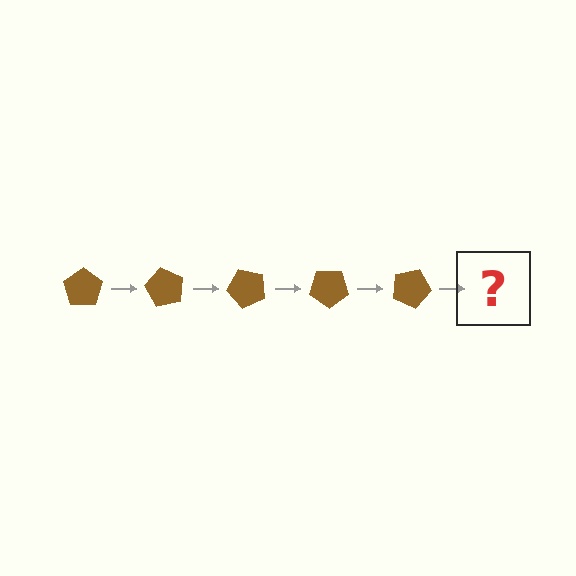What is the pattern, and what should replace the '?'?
The pattern is that the pentagon rotates 60 degrees each step. The '?' should be a brown pentagon rotated 300 degrees.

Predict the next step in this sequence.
The next step is a brown pentagon rotated 300 degrees.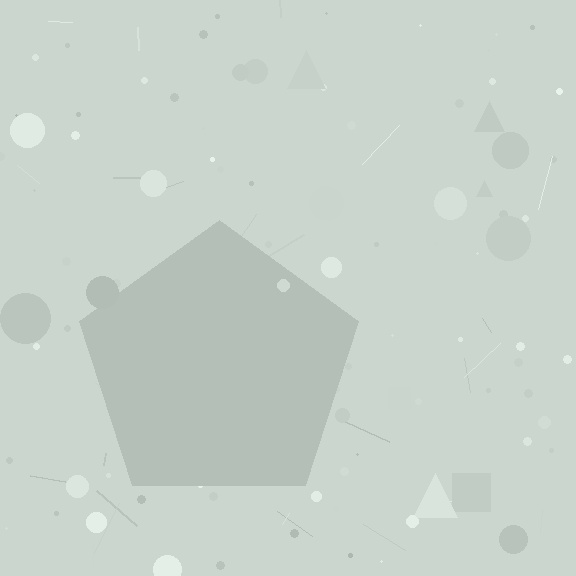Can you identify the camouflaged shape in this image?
The camouflaged shape is a pentagon.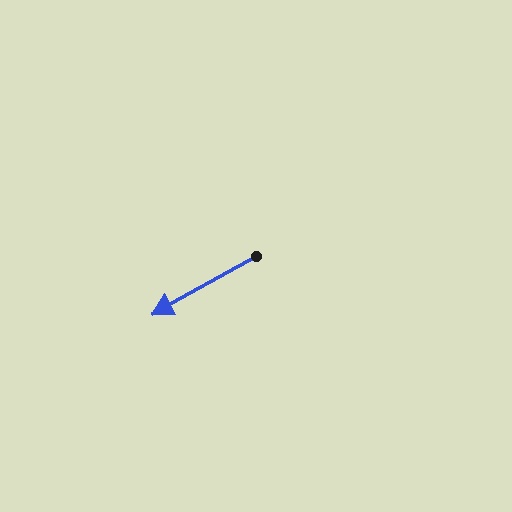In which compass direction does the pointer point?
Southwest.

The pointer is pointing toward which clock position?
Roughly 8 o'clock.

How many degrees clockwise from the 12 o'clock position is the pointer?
Approximately 241 degrees.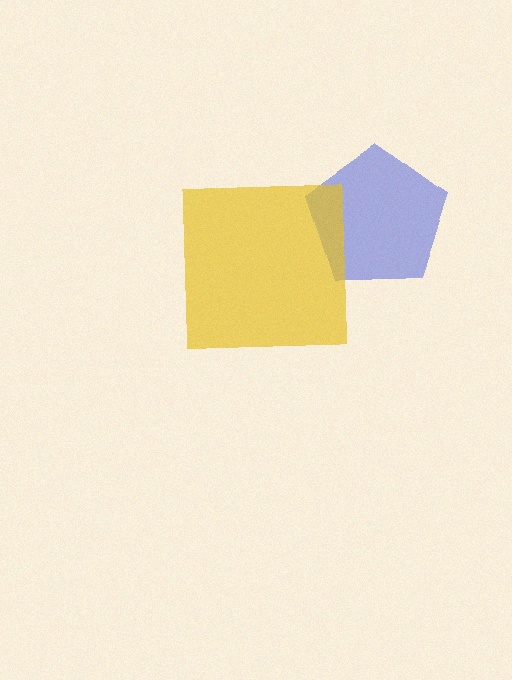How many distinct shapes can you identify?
There are 2 distinct shapes: a blue pentagon, a yellow square.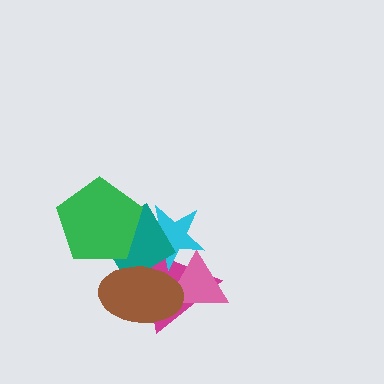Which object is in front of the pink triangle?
The brown ellipse is in front of the pink triangle.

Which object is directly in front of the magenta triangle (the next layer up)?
The cyan star is directly in front of the magenta triangle.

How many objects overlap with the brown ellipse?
4 objects overlap with the brown ellipse.